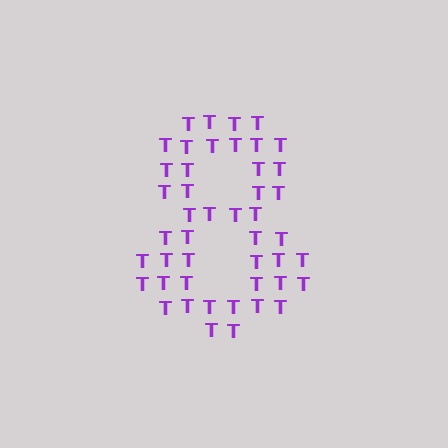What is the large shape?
The large shape is the digit 8.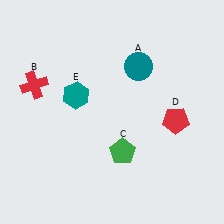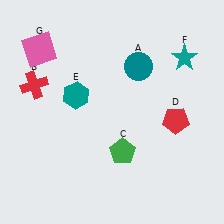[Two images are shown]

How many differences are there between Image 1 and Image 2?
There are 2 differences between the two images.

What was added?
A teal star (F), a pink square (G) were added in Image 2.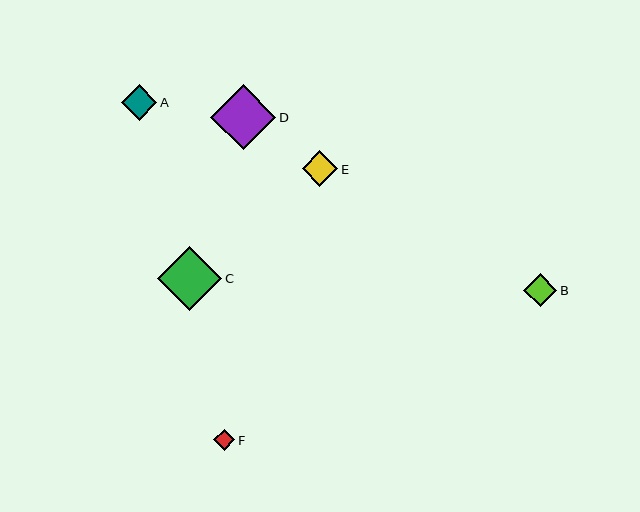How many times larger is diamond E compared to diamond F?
Diamond E is approximately 1.6 times the size of diamond F.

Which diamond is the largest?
Diamond D is the largest with a size of approximately 65 pixels.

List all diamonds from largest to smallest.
From largest to smallest: D, C, A, E, B, F.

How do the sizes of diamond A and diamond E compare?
Diamond A and diamond E are approximately the same size.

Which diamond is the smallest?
Diamond F is the smallest with a size of approximately 22 pixels.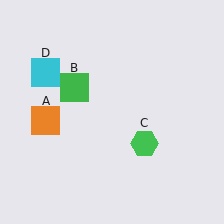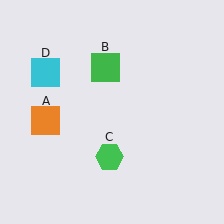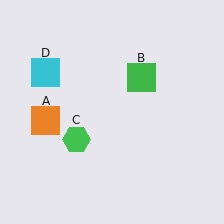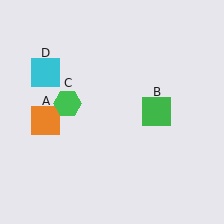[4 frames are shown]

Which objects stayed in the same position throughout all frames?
Orange square (object A) and cyan square (object D) remained stationary.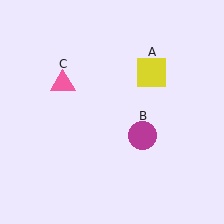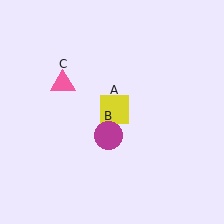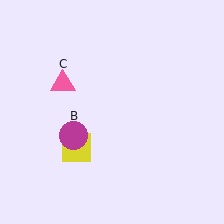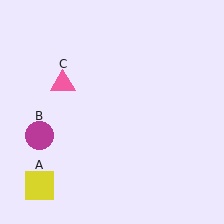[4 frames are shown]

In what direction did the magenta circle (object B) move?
The magenta circle (object B) moved left.